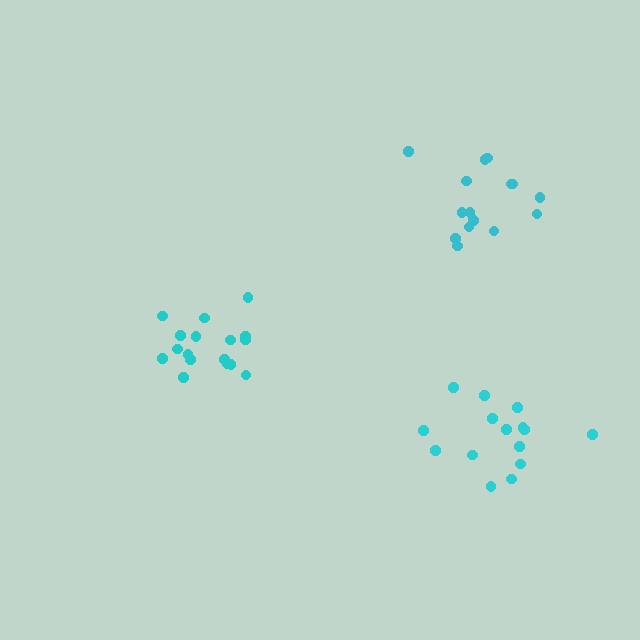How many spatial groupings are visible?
There are 3 spatial groupings.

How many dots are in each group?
Group 1: 15 dots, Group 2: 17 dots, Group 3: 15 dots (47 total).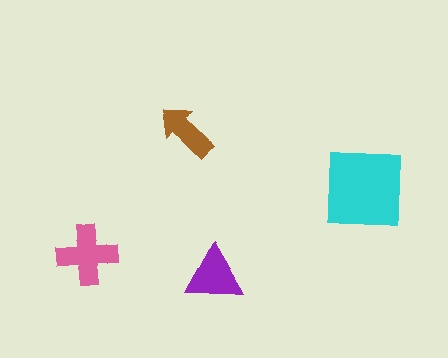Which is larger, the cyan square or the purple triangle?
The cyan square.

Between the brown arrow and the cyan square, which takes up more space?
The cyan square.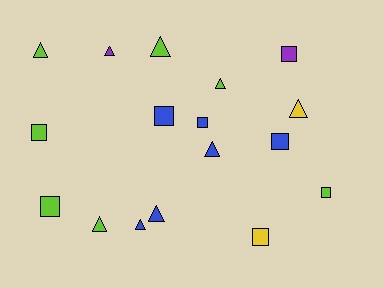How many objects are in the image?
There are 17 objects.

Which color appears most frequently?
Lime, with 7 objects.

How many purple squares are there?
There is 1 purple square.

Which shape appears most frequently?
Triangle, with 9 objects.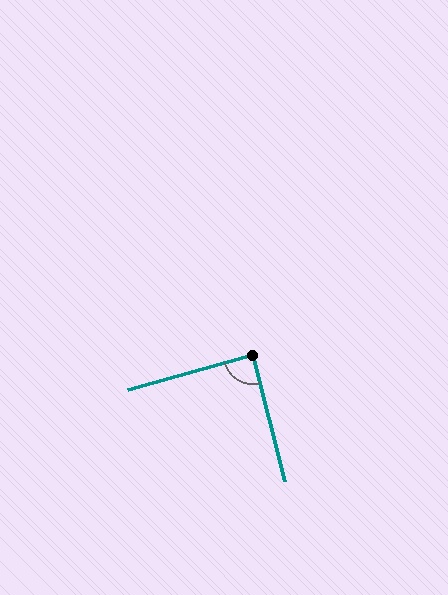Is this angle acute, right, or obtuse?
It is approximately a right angle.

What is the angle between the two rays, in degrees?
Approximately 89 degrees.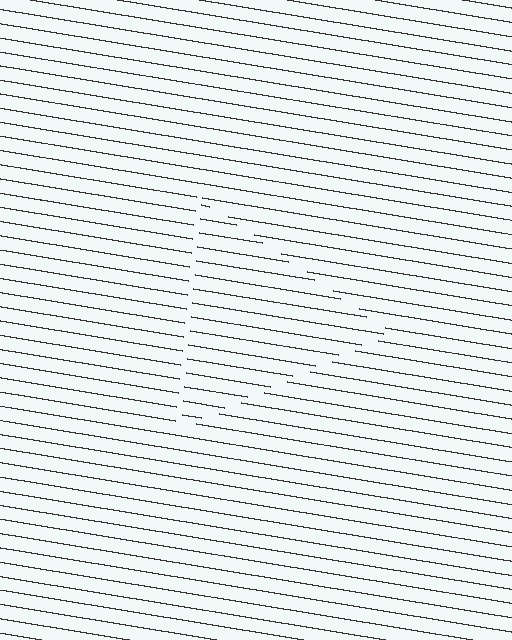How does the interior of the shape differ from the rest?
The interior of the shape contains the same grating, shifted by half a period — the contour is defined by the phase discontinuity where line-ends from the inner and outer gratings abut.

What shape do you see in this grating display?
An illusory triangle. The interior of the shape contains the same grating, shifted by half a period — the contour is defined by the phase discontinuity where line-ends from the inner and outer gratings abut.